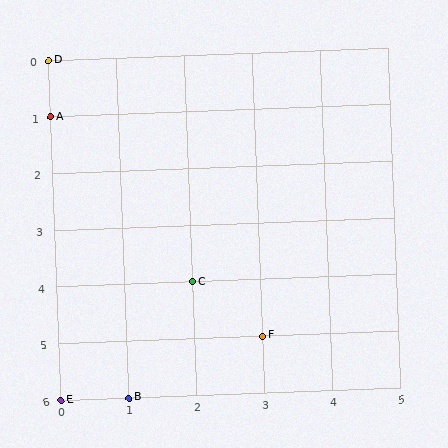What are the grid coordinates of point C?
Point C is at grid coordinates (2, 4).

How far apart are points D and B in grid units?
Points D and B are 1 column and 6 rows apart (about 6.1 grid units diagonally).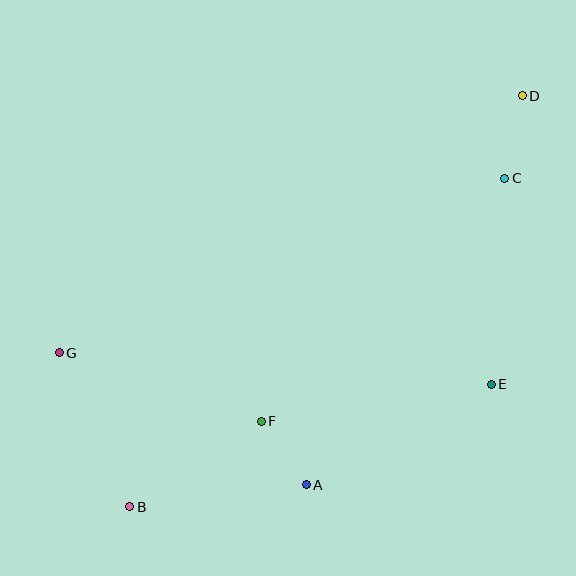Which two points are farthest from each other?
Points B and D are farthest from each other.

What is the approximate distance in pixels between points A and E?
The distance between A and E is approximately 210 pixels.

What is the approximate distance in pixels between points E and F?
The distance between E and F is approximately 233 pixels.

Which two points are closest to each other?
Points A and F are closest to each other.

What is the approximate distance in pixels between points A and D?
The distance between A and D is approximately 445 pixels.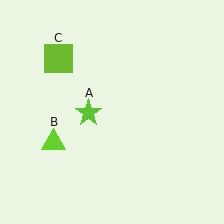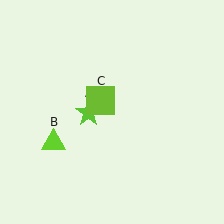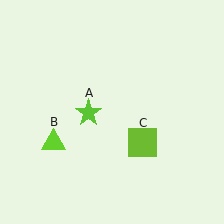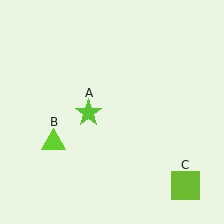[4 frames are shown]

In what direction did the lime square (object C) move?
The lime square (object C) moved down and to the right.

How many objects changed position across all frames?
1 object changed position: lime square (object C).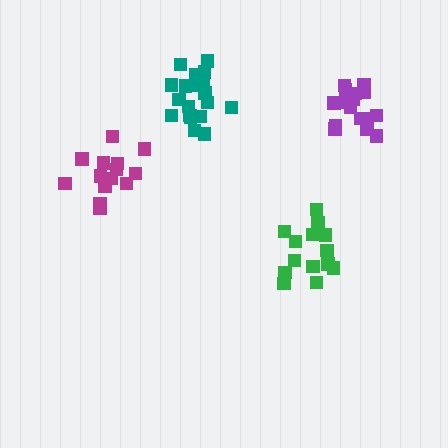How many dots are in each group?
Group 1: 19 dots, Group 2: 16 dots, Group 3: 14 dots, Group 4: 14 dots (63 total).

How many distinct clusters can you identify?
There are 4 distinct clusters.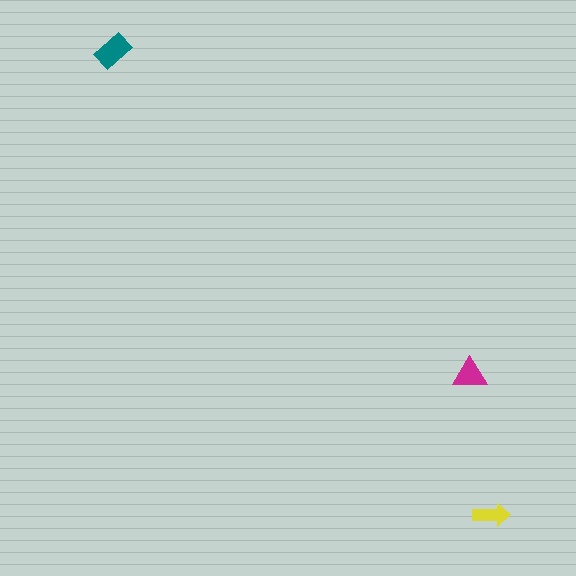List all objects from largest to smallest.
The teal rectangle, the magenta triangle, the yellow arrow.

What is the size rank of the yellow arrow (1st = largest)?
3rd.